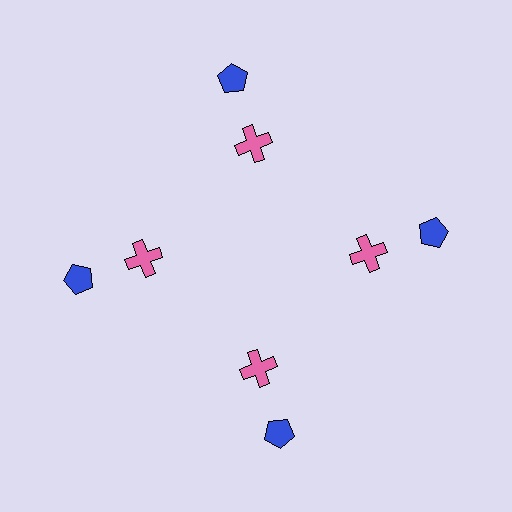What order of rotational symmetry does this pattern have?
This pattern has 4-fold rotational symmetry.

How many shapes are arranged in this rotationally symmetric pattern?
There are 8 shapes, arranged in 4 groups of 2.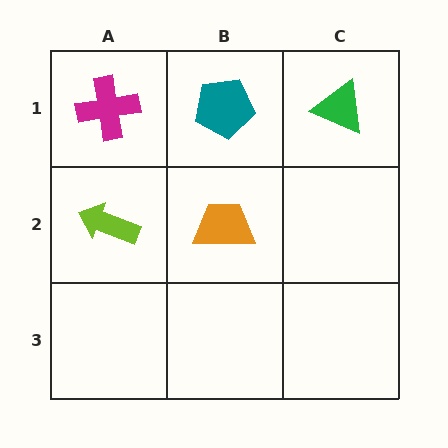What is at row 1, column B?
A teal pentagon.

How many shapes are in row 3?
0 shapes.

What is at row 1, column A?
A magenta cross.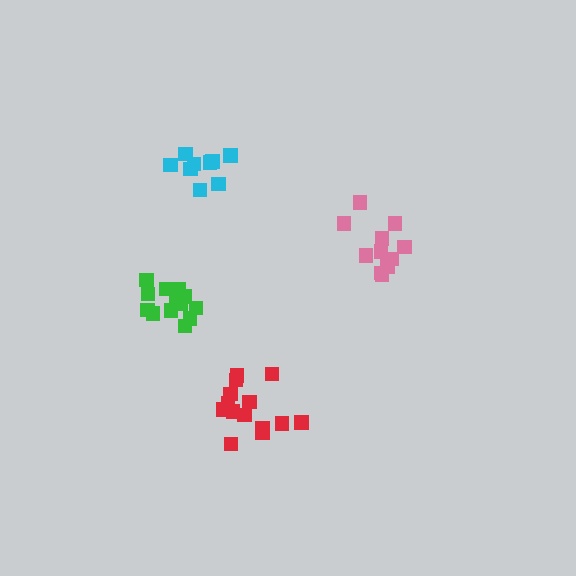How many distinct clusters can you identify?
There are 4 distinct clusters.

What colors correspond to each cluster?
The clusters are colored: red, green, pink, cyan.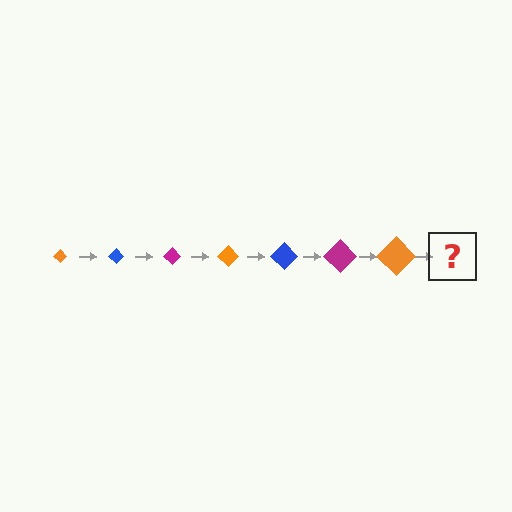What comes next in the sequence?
The next element should be a blue diamond, larger than the previous one.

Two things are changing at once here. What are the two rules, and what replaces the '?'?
The two rules are that the diamond grows larger each step and the color cycles through orange, blue, and magenta. The '?' should be a blue diamond, larger than the previous one.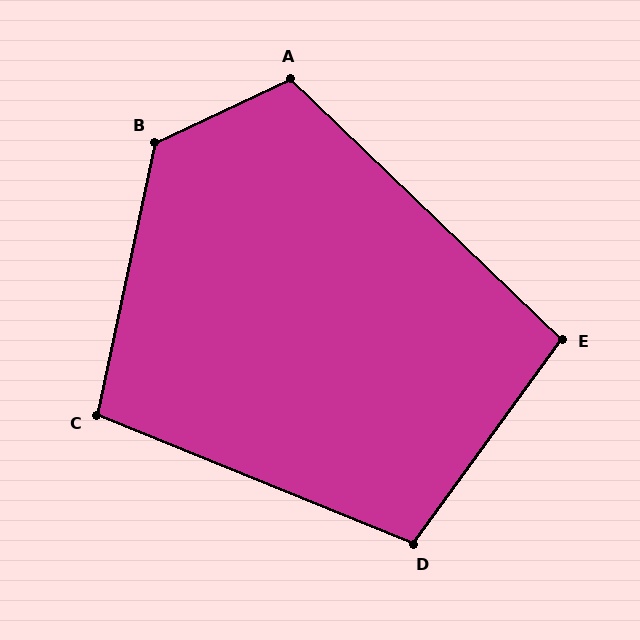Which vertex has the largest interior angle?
B, at approximately 127 degrees.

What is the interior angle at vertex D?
Approximately 104 degrees (obtuse).